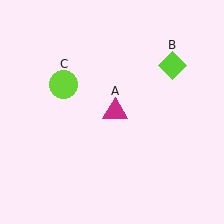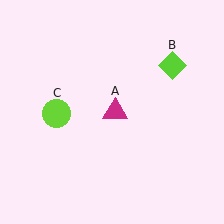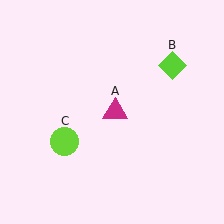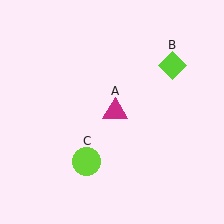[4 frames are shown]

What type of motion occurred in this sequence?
The lime circle (object C) rotated counterclockwise around the center of the scene.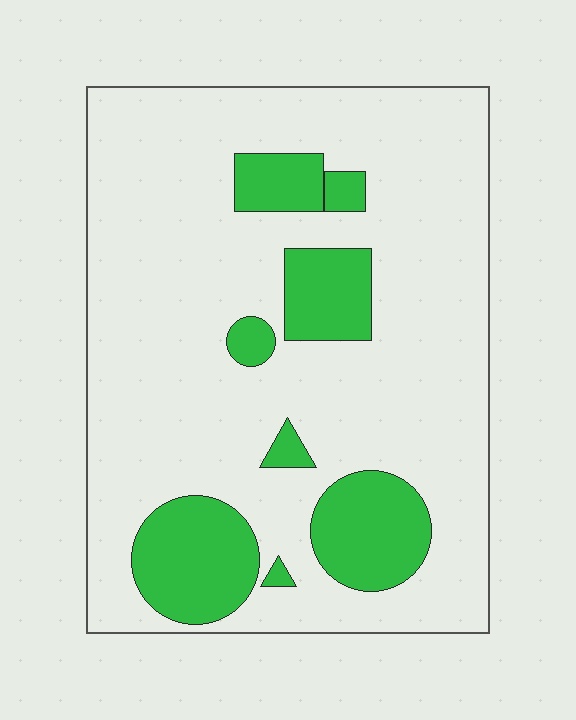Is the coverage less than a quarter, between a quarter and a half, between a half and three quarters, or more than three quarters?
Less than a quarter.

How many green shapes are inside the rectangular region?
8.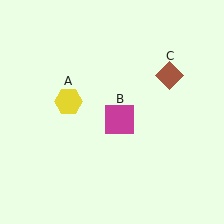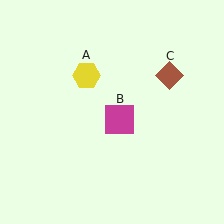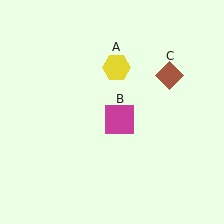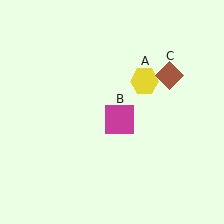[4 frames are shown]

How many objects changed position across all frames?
1 object changed position: yellow hexagon (object A).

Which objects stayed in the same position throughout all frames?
Magenta square (object B) and brown diamond (object C) remained stationary.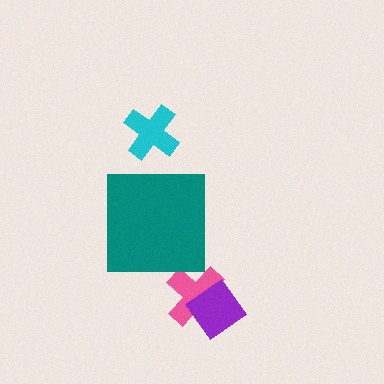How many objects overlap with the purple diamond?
1 object overlaps with the purple diamond.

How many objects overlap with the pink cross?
1 object overlaps with the pink cross.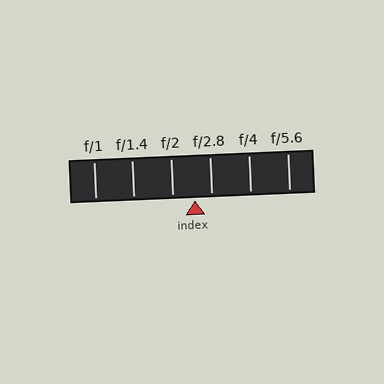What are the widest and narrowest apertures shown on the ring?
The widest aperture shown is f/1 and the narrowest is f/5.6.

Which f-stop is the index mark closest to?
The index mark is closest to f/2.8.